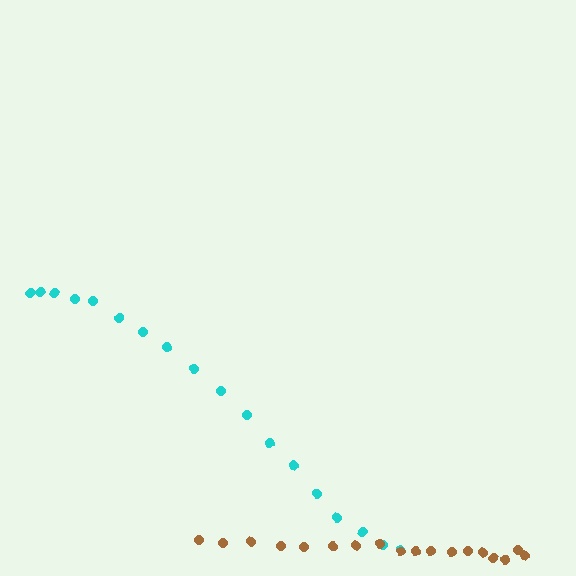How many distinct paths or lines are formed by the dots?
There are 2 distinct paths.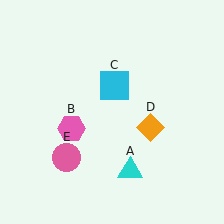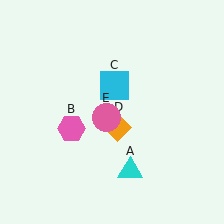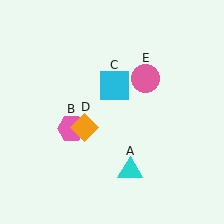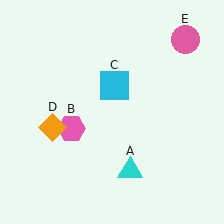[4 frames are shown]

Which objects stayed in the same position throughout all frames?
Cyan triangle (object A) and pink hexagon (object B) and cyan square (object C) remained stationary.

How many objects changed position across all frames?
2 objects changed position: orange diamond (object D), pink circle (object E).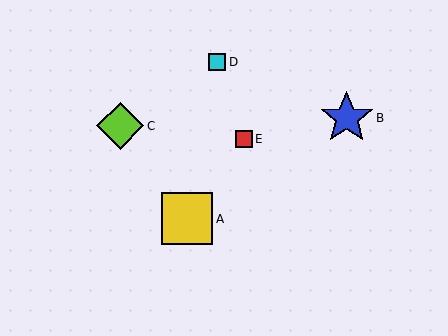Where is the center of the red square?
The center of the red square is at (244, 139).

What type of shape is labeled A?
Shape A is a yellow square.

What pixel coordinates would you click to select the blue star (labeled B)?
Click at (347, 118) to select the blue star B.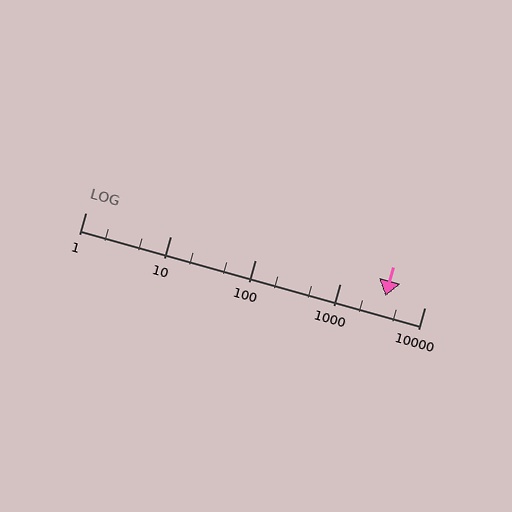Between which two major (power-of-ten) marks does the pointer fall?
The pointer is between 1000 and 10000.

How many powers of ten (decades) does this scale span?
The scale spans 4 decades, from 1 to 10000.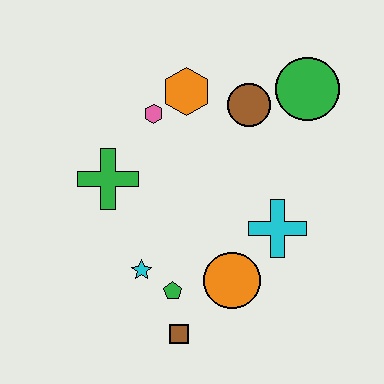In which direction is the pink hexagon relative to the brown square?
The pink hexagon is above the brown square.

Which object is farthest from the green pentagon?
The green circle is farthest from the green pentagon.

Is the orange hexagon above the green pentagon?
Yes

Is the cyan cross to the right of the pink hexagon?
Yes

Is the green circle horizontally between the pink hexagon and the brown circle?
No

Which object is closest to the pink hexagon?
The orange hexagon is closest to the pink hexagon.